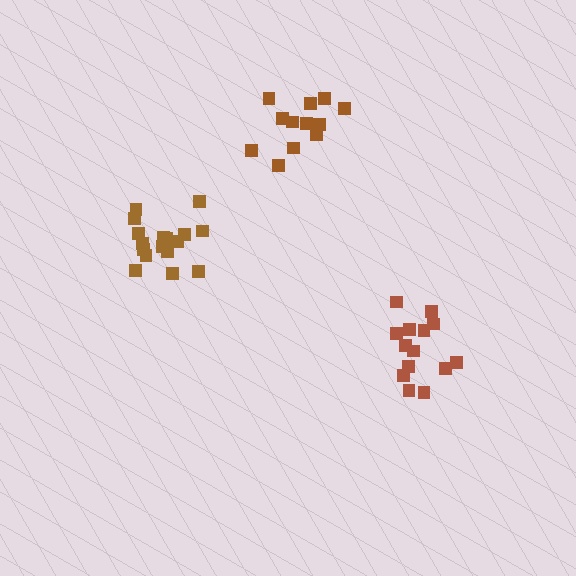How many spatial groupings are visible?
There are 3 spatial groupings.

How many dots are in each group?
Group 1: 14 dots, Group 2: 12 dots, Group 3: 17 dots (43 total).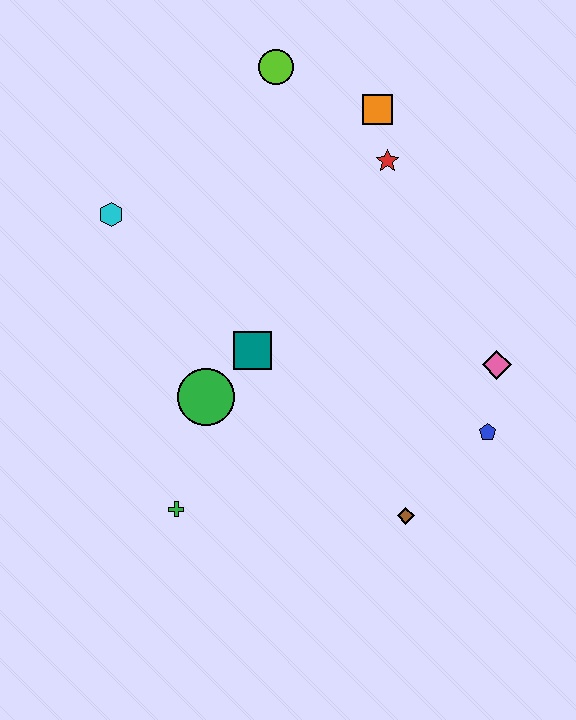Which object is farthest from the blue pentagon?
The cyan hexagon is farthest from the blue pentagon.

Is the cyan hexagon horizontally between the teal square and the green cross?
No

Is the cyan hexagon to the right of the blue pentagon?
No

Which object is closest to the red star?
The orange square is closest to the red star.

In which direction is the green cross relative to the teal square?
The green cross is below the teal square.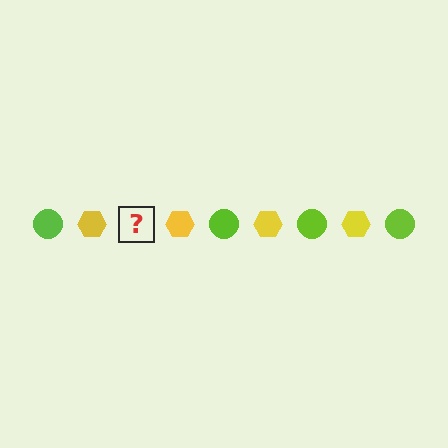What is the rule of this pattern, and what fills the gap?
The rule is that the pattern alternates between lime circle and yellow hexagon. The gap should be filled with a lime circle.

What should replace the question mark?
The question mark should be replaced with a lime circle.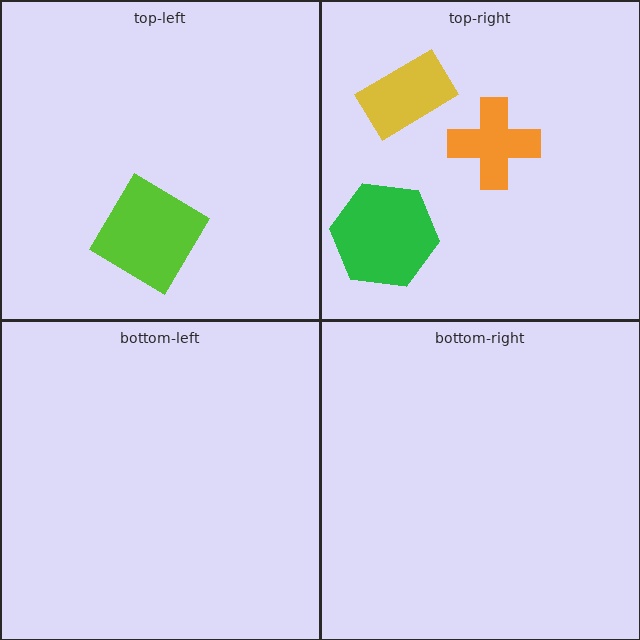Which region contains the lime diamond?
The top-left region.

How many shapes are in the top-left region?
1.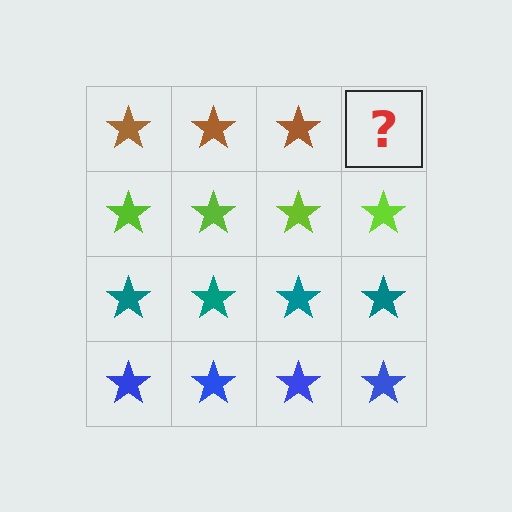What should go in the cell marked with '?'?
The missing cell should contain a brown star.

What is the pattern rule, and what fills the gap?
The rule is that each row has a consistent color. The gap should be filled with a brown star.